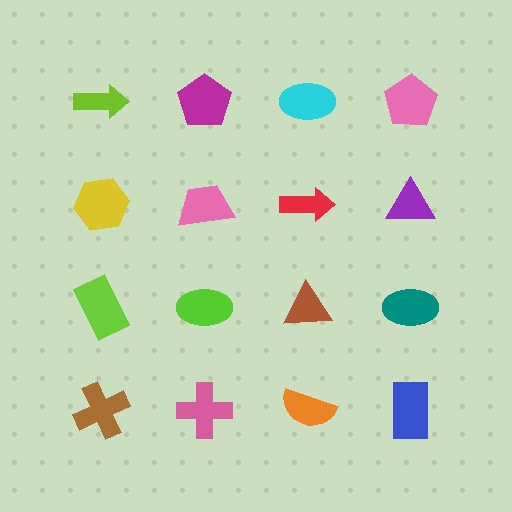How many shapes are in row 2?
4 shapes.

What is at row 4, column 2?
A pink cross.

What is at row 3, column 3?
A brown triangle.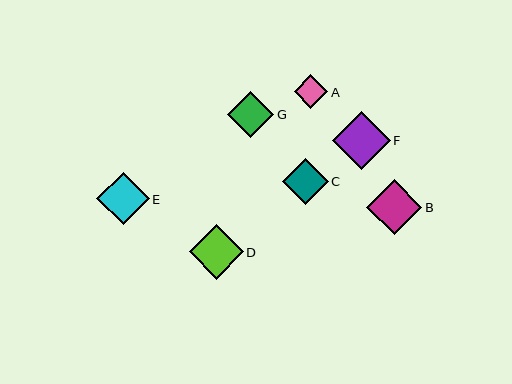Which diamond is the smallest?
Diamond A is the smallest with a size of approximately 34 pixels.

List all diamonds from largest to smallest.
From largest to smallest: F, B, D, E, G, C, A.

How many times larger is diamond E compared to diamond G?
Diamond E is approximately 1.1 times the size of diamond G.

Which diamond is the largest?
Diamond F is the largest with a size of approximately 58 pixels.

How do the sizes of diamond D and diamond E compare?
Diamond D and diamond E are approximately the same size.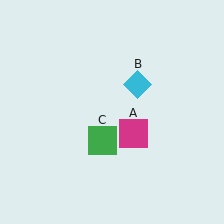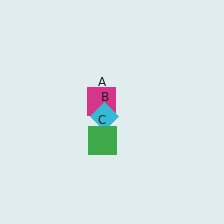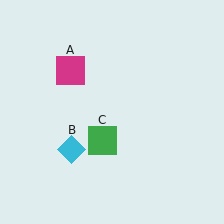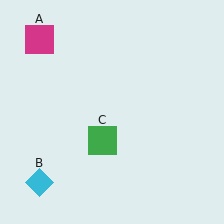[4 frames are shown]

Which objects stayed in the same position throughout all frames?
Green square (object C) remained stationary.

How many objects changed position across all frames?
2 objects changed position: magenta square (object A), cyan diamond (object B).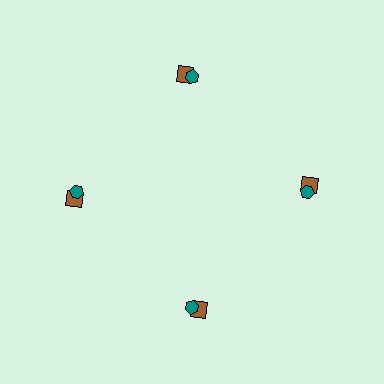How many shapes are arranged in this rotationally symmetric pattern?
There are 8 shapes, arranged in 4 groups of 2.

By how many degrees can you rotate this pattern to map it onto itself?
The pattern maps onto itself every 90 degrees of rotation.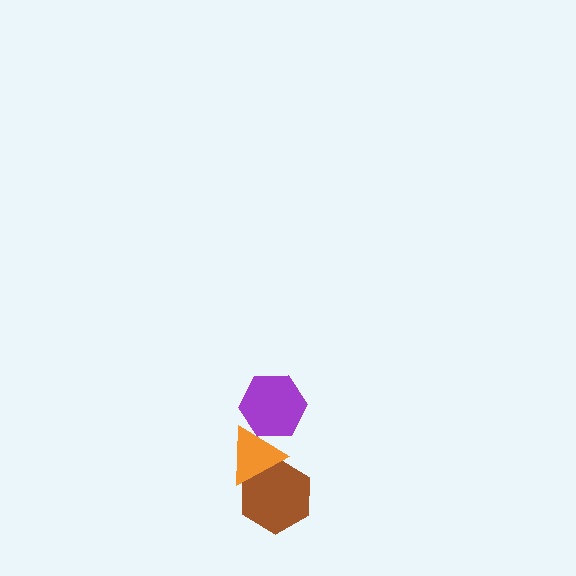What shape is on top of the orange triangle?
The purple hexagon is on top of the orange triangle.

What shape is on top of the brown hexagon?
The orange triangle is on top of the brown hexagon.